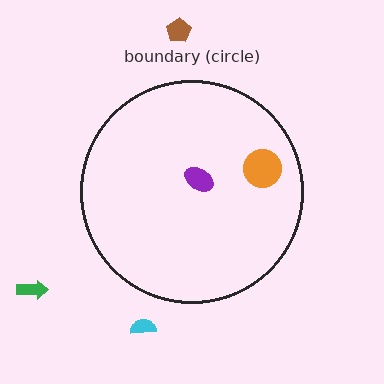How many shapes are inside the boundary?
2 inside, 3 outside.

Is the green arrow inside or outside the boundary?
Outside.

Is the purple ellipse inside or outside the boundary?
Inside.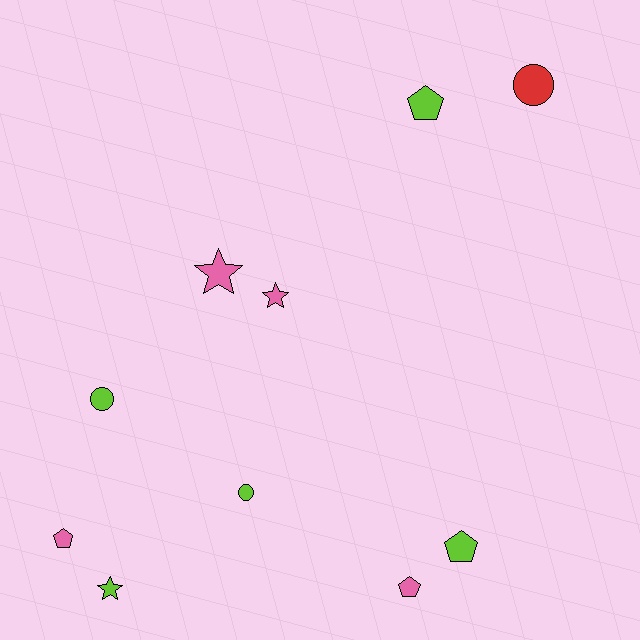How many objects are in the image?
There are 10 objects.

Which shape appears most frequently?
Pentagon, with 4 objects.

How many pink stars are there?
There are 2 pink stars.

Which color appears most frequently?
Lime, with 5 objects.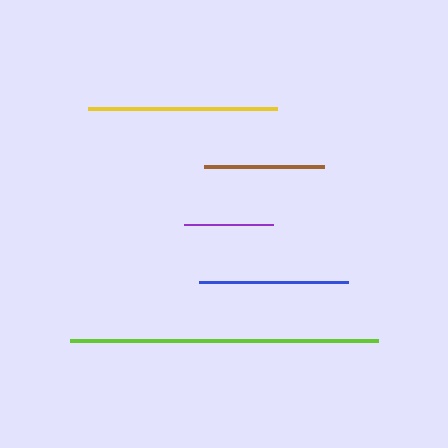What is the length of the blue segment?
The blue segment is approximately 148 pixels long.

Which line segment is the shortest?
The purple line is the shortest at approximately 90 pixels.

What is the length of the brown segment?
The brown segment is approximately 120 pixels long.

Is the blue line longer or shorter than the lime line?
The lime line is longer than the blue line.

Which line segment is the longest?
The lime line is the longest at approximately 308 pixels.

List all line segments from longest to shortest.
From longest to shortest: lime, yellow, blue, brown, purple.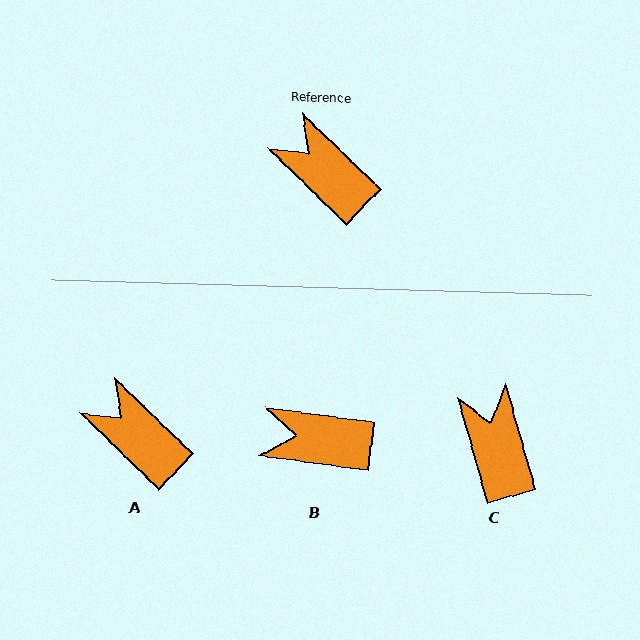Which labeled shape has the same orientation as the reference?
A.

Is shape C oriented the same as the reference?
No, it is off by about 30 degrees.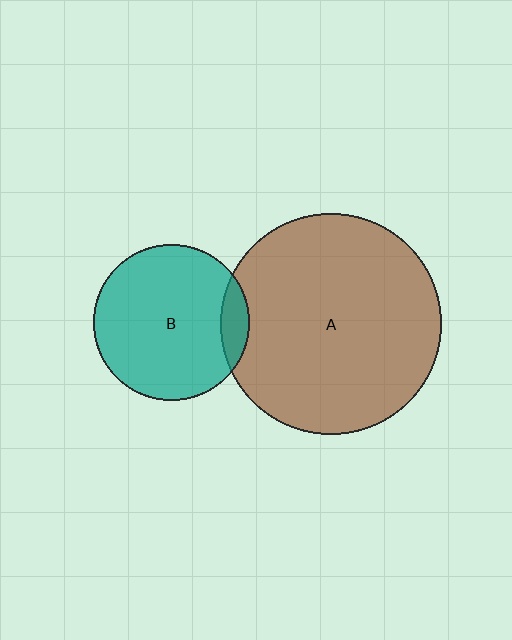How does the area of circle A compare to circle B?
Approximately 2.0 times.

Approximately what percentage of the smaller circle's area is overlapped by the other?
Approximately 10%.